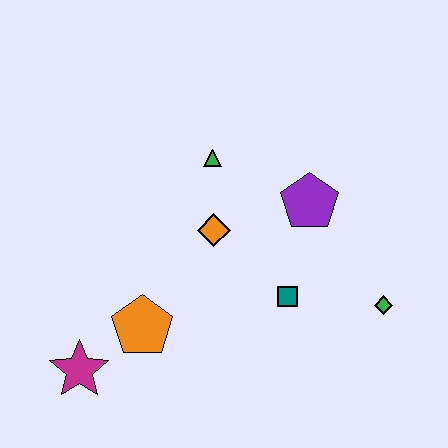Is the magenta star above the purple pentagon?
No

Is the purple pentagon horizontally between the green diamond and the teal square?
Yes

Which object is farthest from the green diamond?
The magenta star is farthest from the green diamond.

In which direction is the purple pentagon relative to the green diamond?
The purple pentagon is above the green diamond.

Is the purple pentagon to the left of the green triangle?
No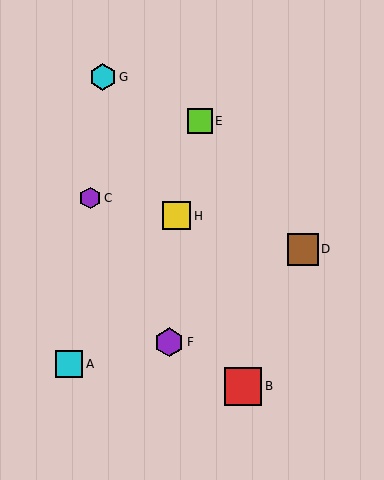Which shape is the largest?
The red square (labeled B) is the largest.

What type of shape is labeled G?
Shape G is a cyan hexagon.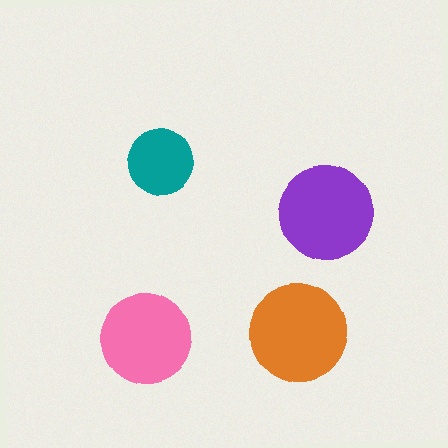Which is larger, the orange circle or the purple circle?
The orange one.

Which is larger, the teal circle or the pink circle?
The pink one.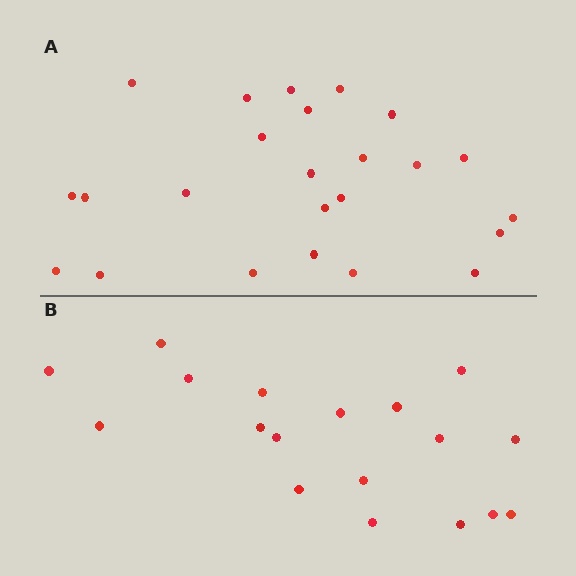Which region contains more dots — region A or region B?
Region A (the top region) has more dots.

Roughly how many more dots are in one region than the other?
Region A has about 6 more dots than region B.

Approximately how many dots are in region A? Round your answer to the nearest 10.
About 20 dots. (The exact count is 24, which rounds to 20.)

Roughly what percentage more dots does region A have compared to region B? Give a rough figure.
About 35% more.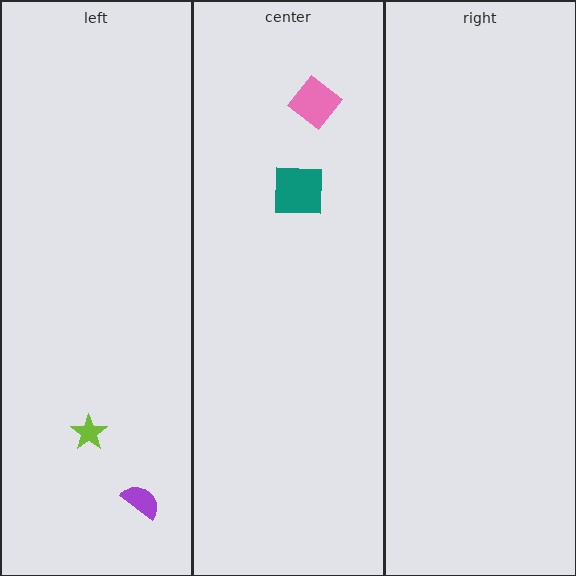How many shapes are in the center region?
2.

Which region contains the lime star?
The left region.